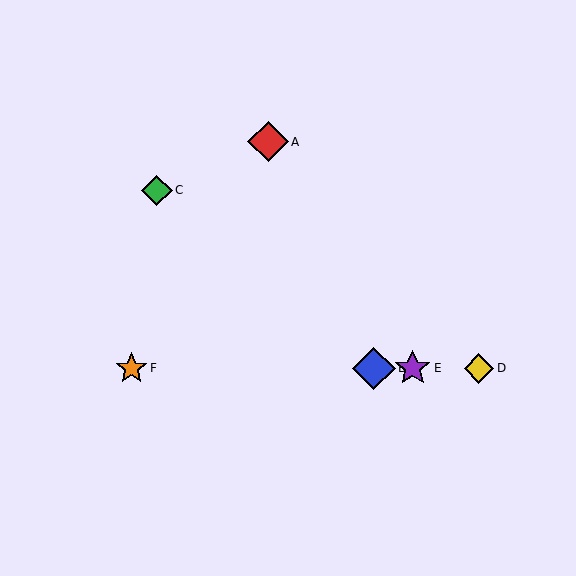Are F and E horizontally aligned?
Yes, both are at y≈368.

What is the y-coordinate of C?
Object C is at y≈190.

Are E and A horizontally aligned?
No, E is at y≈368 and A is at y≈142.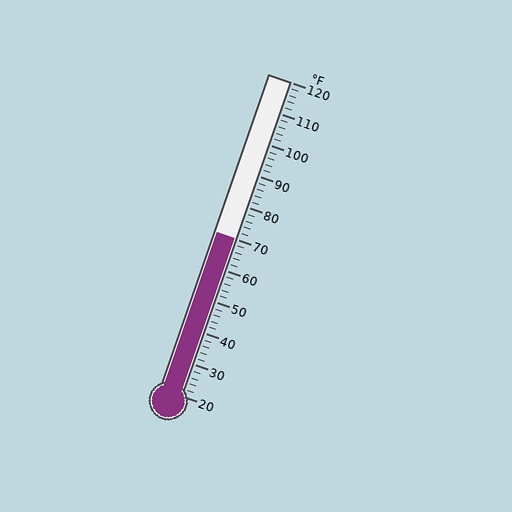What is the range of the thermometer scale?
The thermometer scale ranges from 20°F to 120°F.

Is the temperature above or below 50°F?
The temperature is above 50°F.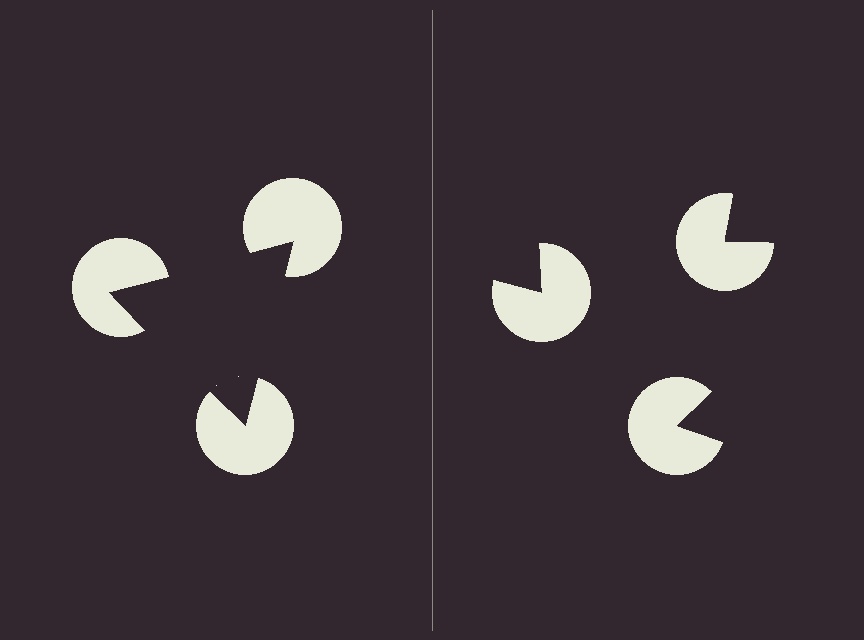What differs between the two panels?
The pac-man discs are positioned identically on both sides; only the wedge orientations differ. On the left they align to a triangle; on the right they are misaligned.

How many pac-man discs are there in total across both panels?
6 — 3 on each side.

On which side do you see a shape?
An illusory triangle appears on the left side. On the right side the wedge cuts are rotated, so no coherent shape forms.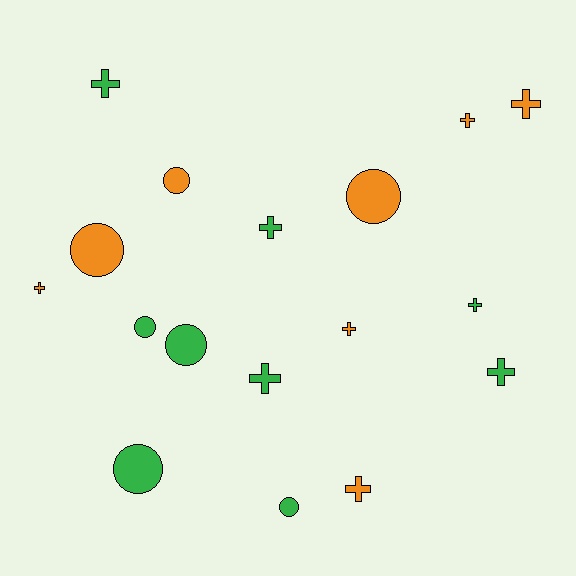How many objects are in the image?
There are 17 objects.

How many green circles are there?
There are 4 green circles.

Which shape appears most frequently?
Cross, with 10 objects.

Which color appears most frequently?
Green, with 9 objects.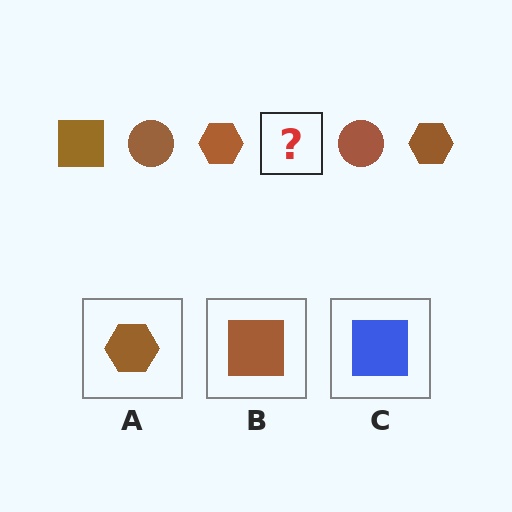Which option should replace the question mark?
Option B.